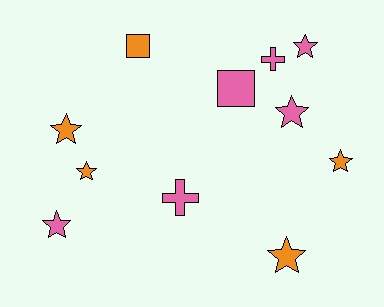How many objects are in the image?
There are 11 objects.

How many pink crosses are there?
There are 2 pink crosses.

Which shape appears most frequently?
Star, with 7 objects.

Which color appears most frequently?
Pink, with 6 objects.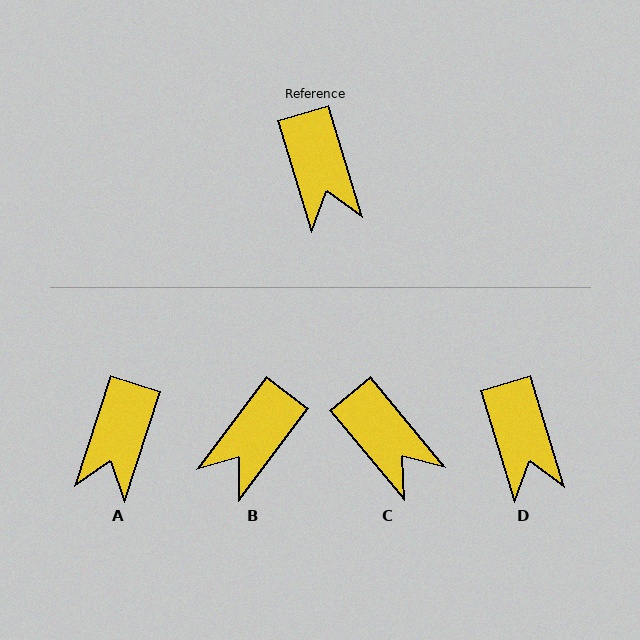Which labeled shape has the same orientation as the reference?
D.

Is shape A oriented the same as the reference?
No, it is off by about 35 degrees.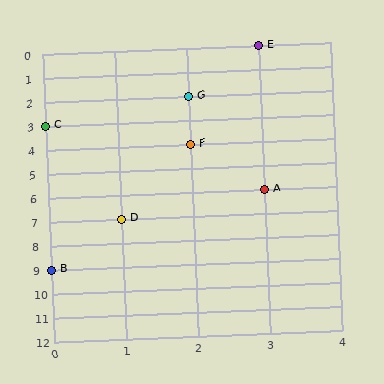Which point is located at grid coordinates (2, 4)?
Point F is at (2, 4).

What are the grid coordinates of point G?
Point G is at grid coordinates (2, 2).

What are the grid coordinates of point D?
Point D is at grid coordinates (1, 7).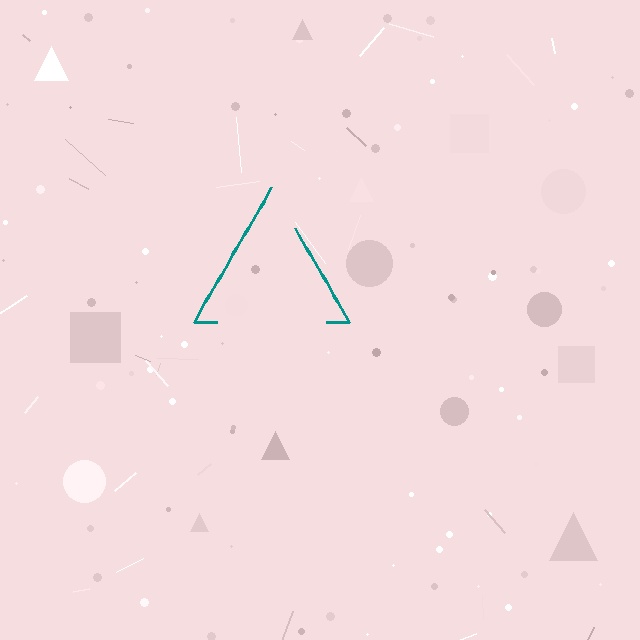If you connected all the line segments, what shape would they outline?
They would outline a triangle.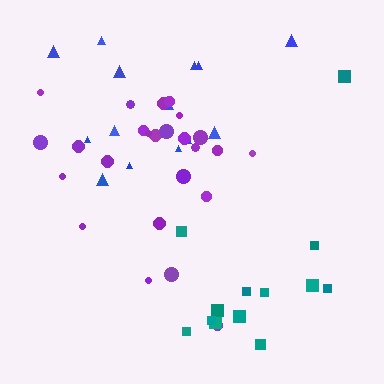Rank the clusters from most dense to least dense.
purple, blue, teal.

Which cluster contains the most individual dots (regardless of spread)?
Purple (25).